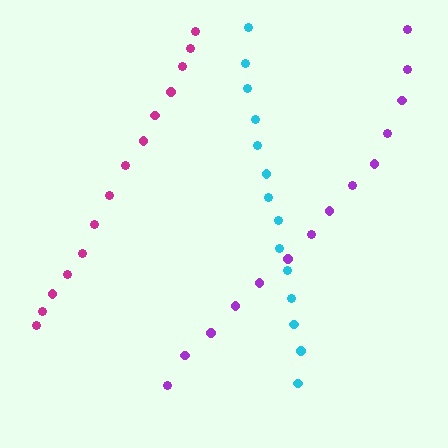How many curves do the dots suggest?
There are 3 distinct paths.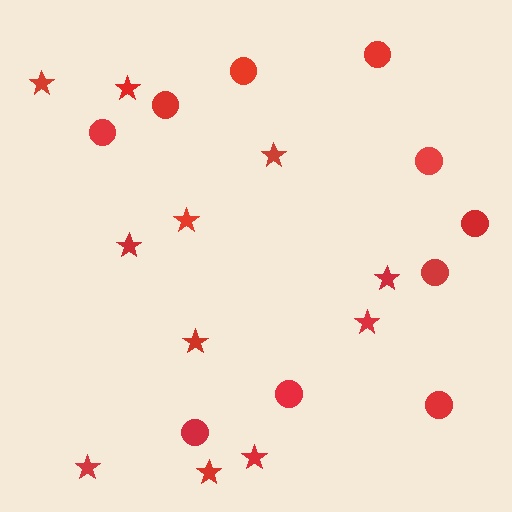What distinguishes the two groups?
There are 2 groups: one group of circles (10) and one group of stars (11).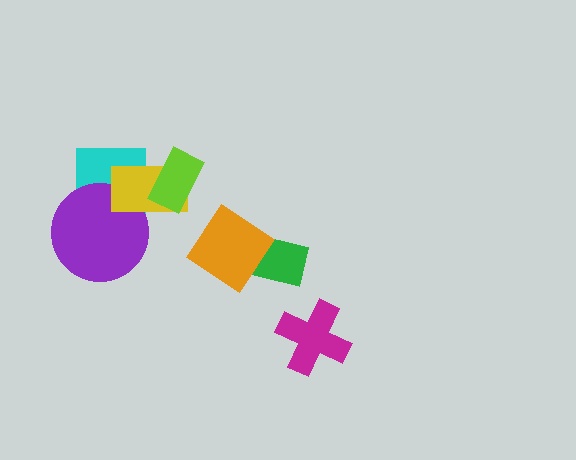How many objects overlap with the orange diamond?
1 object overlaps with the orange diamond.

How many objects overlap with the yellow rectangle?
3 objects overlap with the yellow rectangle.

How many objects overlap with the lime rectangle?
1 object overlaps with the lime rectangle.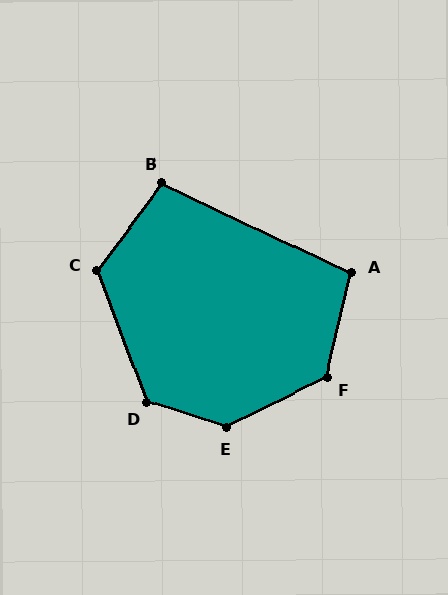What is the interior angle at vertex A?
Approximately 102 degrees (obtuse).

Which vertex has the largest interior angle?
E, at approximately 136 degrees.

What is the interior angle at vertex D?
Approximately 129 degrees (obtuse).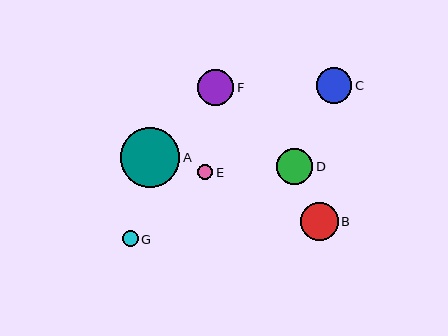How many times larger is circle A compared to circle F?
Circle A is approximately 1.6 times the size of circle F.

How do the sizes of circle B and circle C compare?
Circle B and circle C are approximately the same size.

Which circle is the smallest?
Circle E is the smallest with a size of approximately 15 pixels.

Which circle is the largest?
Circle A is the largest with a size of approximately 60 pixels.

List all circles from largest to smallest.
From largest to smallest: A, B, F, D, C, G, E.